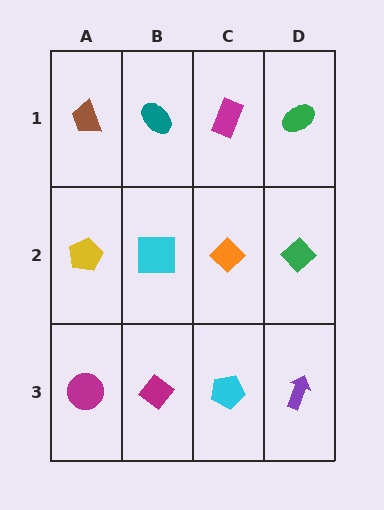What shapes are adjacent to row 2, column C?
A magenta rectangle (row 1, column C), a cyan pentagon (row 3, column C), a cyan square (row 2, column B), a green diamond (row 2, column D).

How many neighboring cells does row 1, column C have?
3.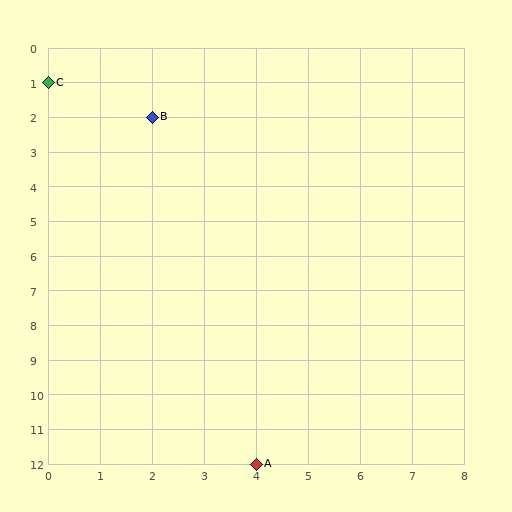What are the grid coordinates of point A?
Point A is at grid coordinates (4, 12).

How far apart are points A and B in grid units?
Points A and B are 2 columns and 10 rows apart (about 10.2 grid units diagonally).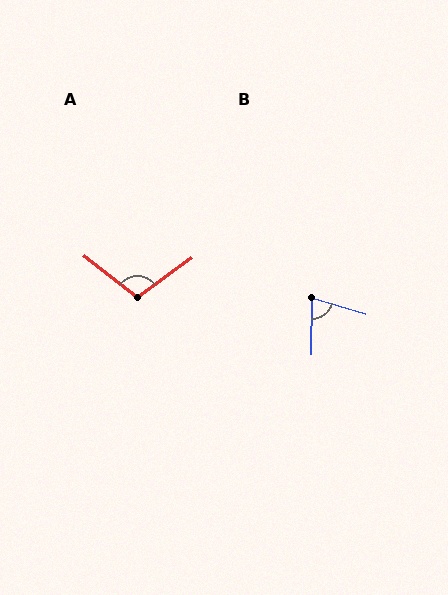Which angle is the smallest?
B, at approximately 74 degrees.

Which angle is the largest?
A, at approximately 105 degrees.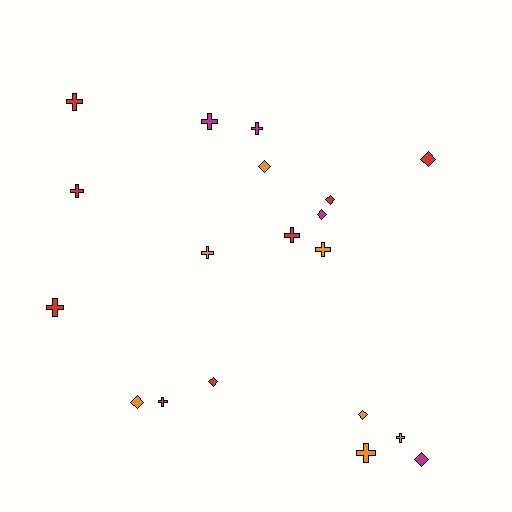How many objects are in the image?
There are 19 objects.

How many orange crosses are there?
There are 4 orange crosses.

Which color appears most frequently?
Red, with 7 objects.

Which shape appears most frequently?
Cross, with 11 objects.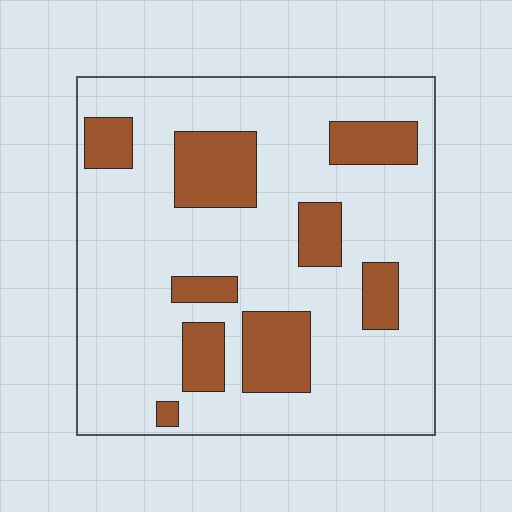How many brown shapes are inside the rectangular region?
9.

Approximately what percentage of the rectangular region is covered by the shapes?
Approximately 25%.